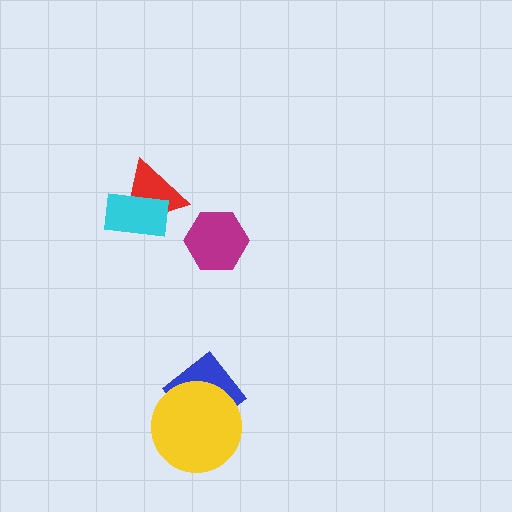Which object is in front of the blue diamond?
The yellow circle is in front of the blue diamond.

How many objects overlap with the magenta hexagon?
0 objects overlap with the magenta hexagon.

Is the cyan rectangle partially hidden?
No, no other shape covers it.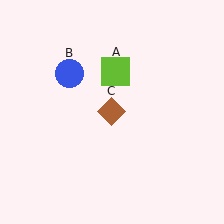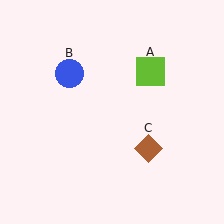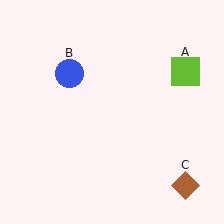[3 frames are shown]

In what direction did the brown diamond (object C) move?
The brown diamond (object C) moved down and to the right.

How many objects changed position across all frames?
2 objects changed position: lime square (object A), brown diamond (object C).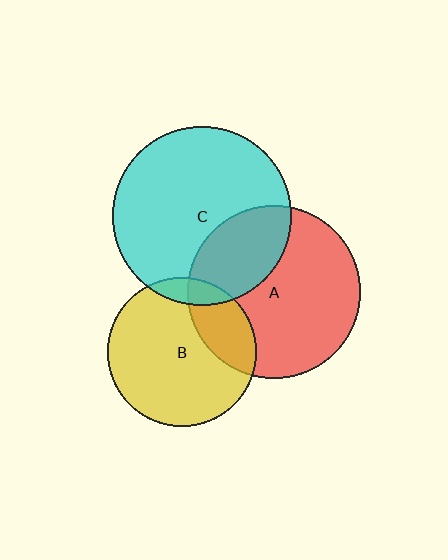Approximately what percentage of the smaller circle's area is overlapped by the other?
Approximately 25%.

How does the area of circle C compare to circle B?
Approximately 1.4 times.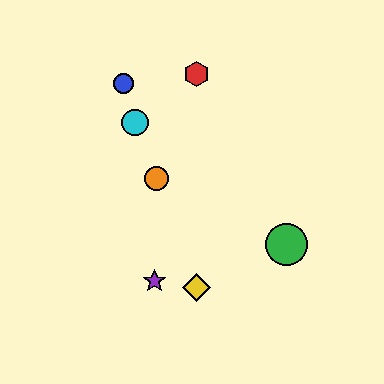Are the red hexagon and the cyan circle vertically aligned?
No, the red hexagon is at x≈196 and the cyan circle is at x≈135.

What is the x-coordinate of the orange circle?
The orange circle is at x≈157.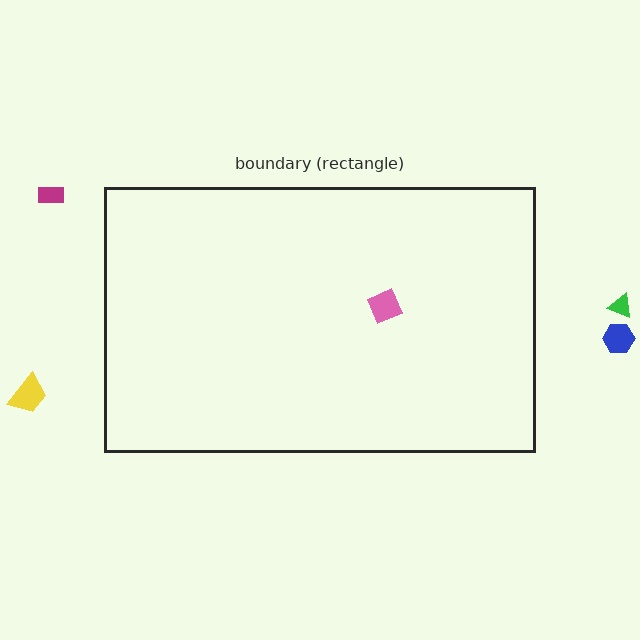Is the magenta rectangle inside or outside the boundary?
Outside.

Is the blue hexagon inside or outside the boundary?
Outside.